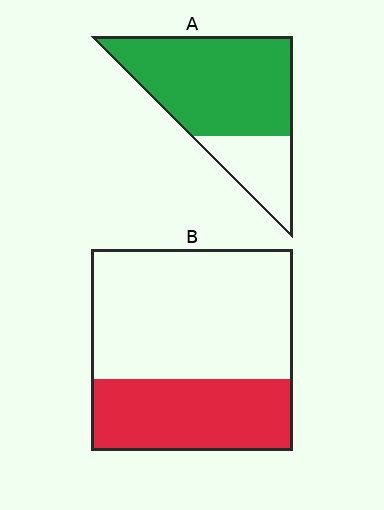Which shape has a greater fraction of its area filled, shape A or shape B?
Shape A.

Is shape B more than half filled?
No.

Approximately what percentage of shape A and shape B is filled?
A is approximately 75% and B is approximately 35%.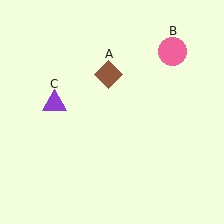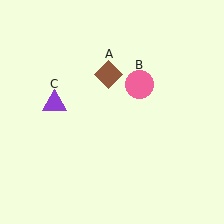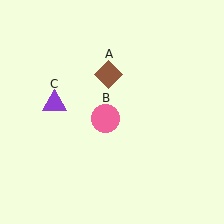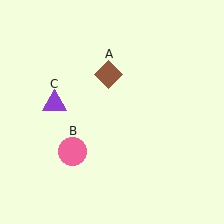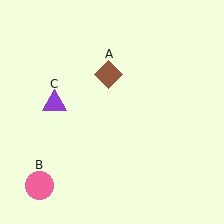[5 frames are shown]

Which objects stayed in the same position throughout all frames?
Brown diamond (object A) and purple triangle (object C) remained stationary.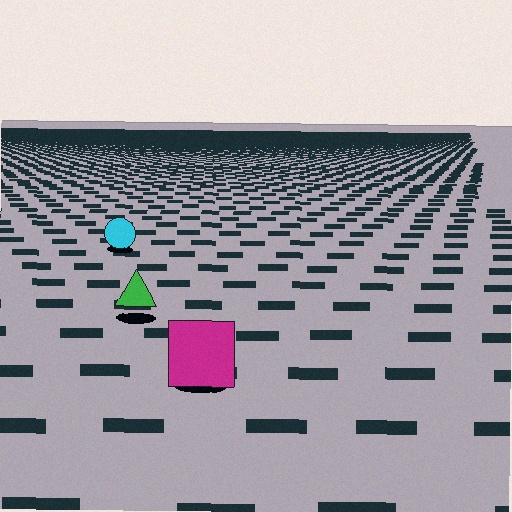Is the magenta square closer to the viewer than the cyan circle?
Yes. The magenta square is closer — you can tell from the texture gradient: the ground texture is coarser near it.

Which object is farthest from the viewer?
The cyan circle is farthest from the viewer. It appears smaller and the ground texture around it is denser.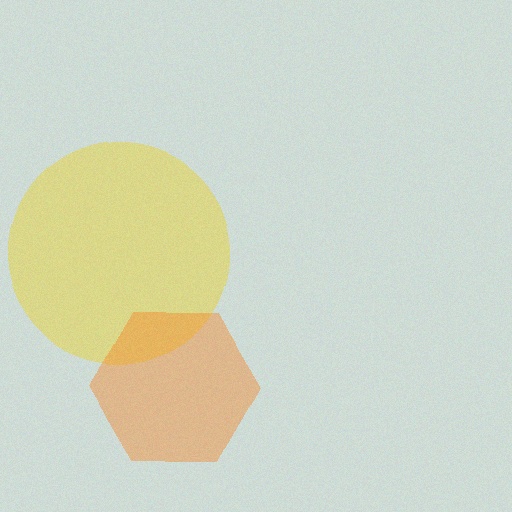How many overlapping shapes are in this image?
There are 2 overlapping shapes in the image.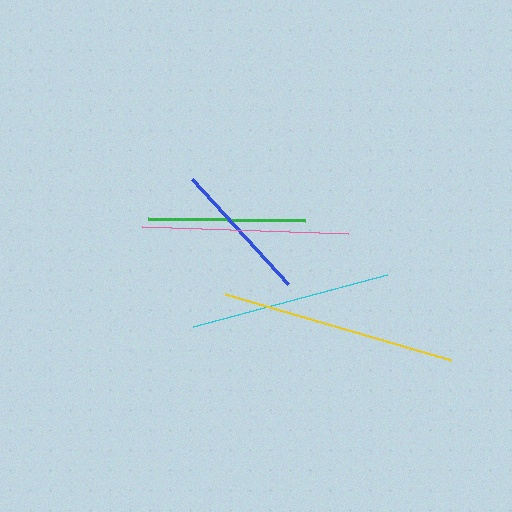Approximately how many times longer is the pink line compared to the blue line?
The pink line is approximately 1.4 times the length of the blue line.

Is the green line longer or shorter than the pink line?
The pink line is longer than the green line.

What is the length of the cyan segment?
The cyan segment is approximately 202 pixels long.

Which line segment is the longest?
The yellow line is the longest at approximately 236 pixels.